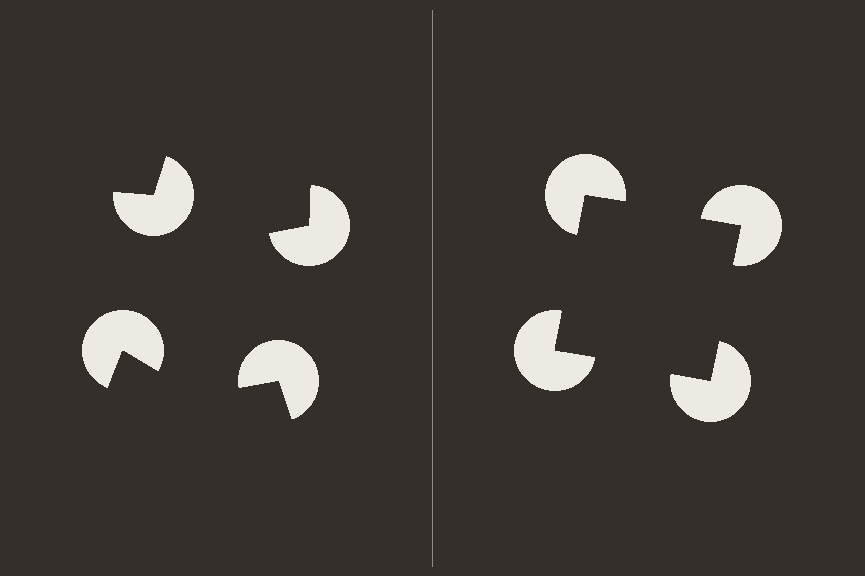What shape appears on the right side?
An illusory square.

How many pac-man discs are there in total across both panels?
8 — 4 on each side.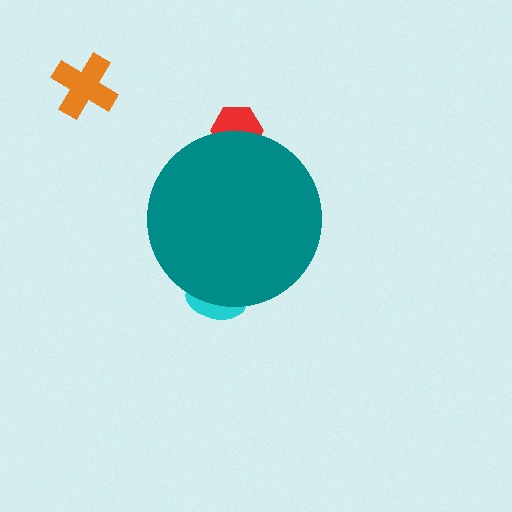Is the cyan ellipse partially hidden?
Yes, the cyan ellipse is partially hidden behind the teal circle.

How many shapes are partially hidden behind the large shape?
2 shapes are partially hidden.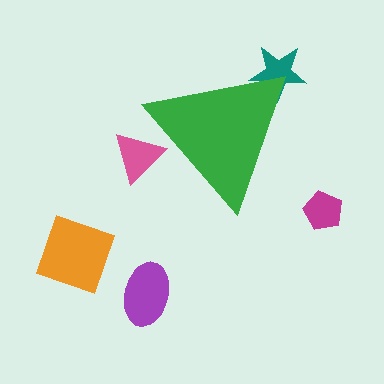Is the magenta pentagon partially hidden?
No, the magenta pentagon is fully visible.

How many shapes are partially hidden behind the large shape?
2 shapes are partially hidden.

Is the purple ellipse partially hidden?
No, the purple ellipse is fully visible.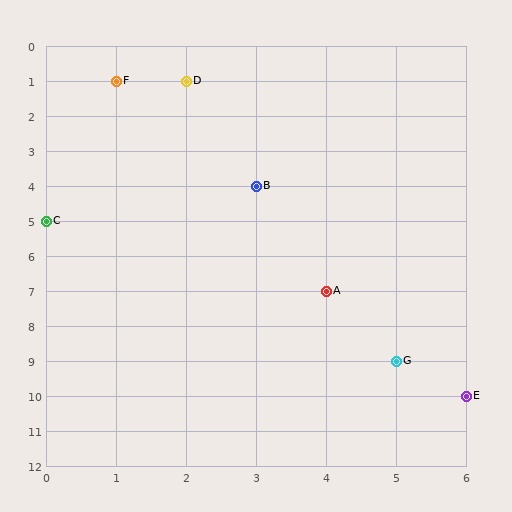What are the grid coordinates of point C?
Point C is at grid coordinates (0, 5).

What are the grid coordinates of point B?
Point B is at grid coordinates (3, 4).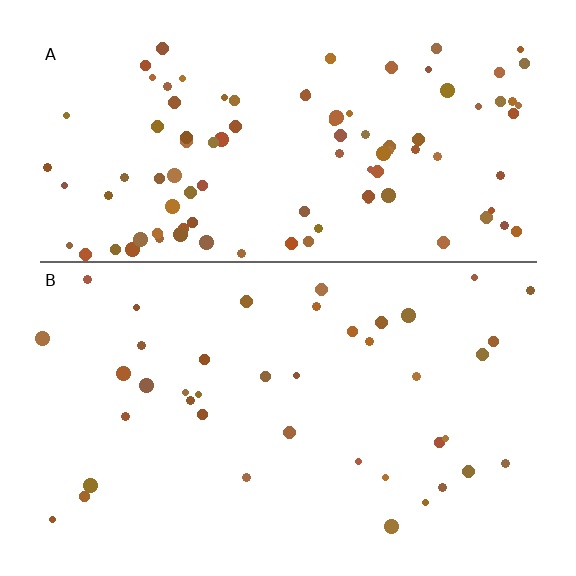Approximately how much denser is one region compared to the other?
Approximately 2.4× — region A over region B.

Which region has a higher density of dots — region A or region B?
A (the top).